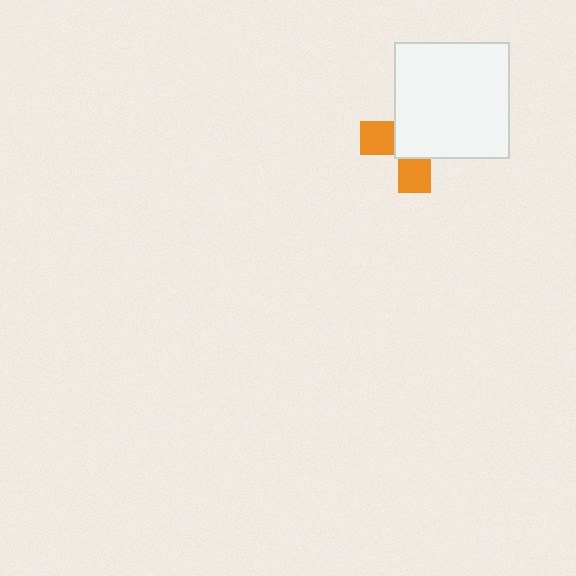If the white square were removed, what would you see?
You would see the complete orange cross.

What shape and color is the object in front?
The object in front is a white square.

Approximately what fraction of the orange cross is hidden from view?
Roughly 63% of the orange cross is hidden behind the white square.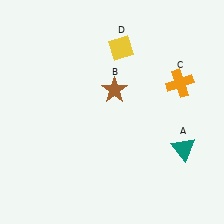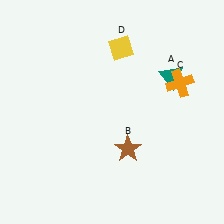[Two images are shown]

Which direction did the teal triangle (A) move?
The teal triangle (A) moved up.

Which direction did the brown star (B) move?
The brown star (B) moved down.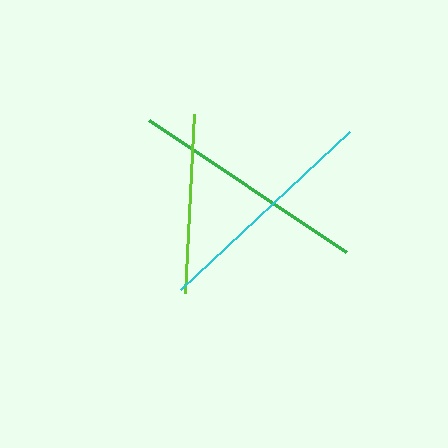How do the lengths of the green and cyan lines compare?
The green and cyan lines are approximately the same length.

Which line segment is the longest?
The green line is the longest at approximately 237 pixels.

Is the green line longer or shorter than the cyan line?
The green line is longer than the cyan line.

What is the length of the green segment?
The green segment is approximately 237 pixels long.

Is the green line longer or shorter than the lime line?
The green line is longer than the lime line.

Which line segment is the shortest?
The lime line is the shortest at approximately 180 pixels.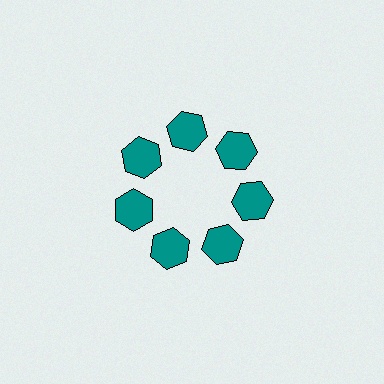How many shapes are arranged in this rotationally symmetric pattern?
There are 7 shapes, arranged in 7 groups of 1.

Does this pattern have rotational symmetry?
Yes, this pattern has 7-fold rotational symmetry. It looks the same after rotating 51 degrees around the center.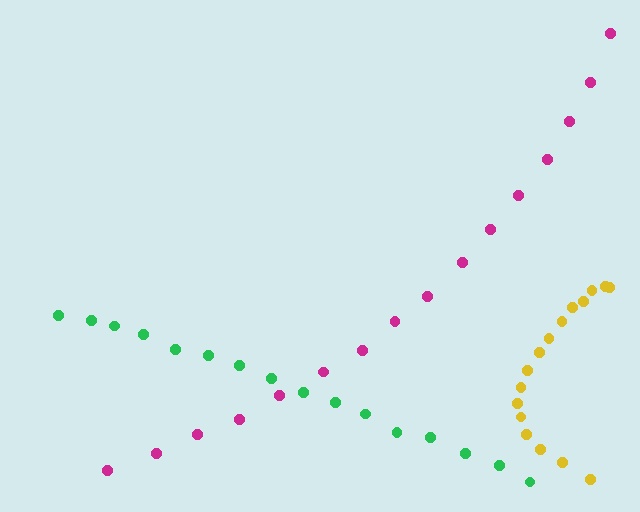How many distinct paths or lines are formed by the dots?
There are 3 distinct paths.